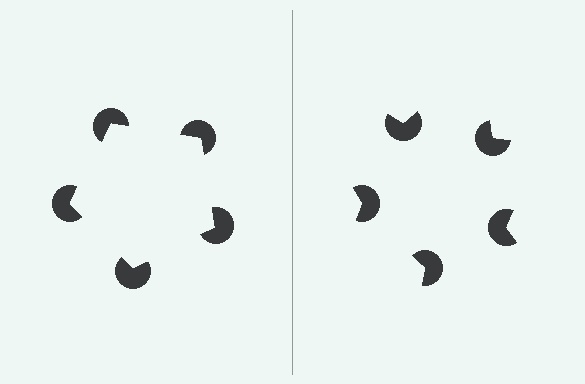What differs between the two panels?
The pac-man discs are positioned identically on both sides; only the wedge orientations differ. On the left they align to a pentagon; on the right they are misaligned.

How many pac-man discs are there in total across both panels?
10 — 5 on each side.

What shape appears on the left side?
An illusory pentagon.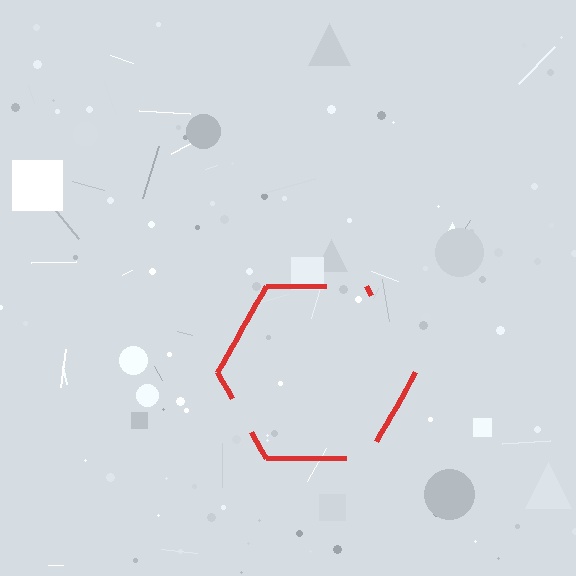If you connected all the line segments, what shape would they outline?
They would outline a hexagon.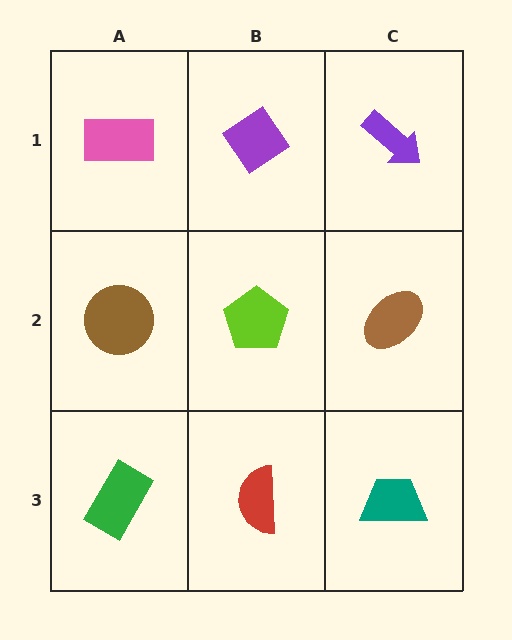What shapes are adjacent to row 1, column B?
A lime pentagon (row 2, column B), a pink rectangle (row 1, column A), a purple arrow (row 1, column C).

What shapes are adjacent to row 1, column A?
A brown circle (row 2, column A), a purple diamond (row 1, column B).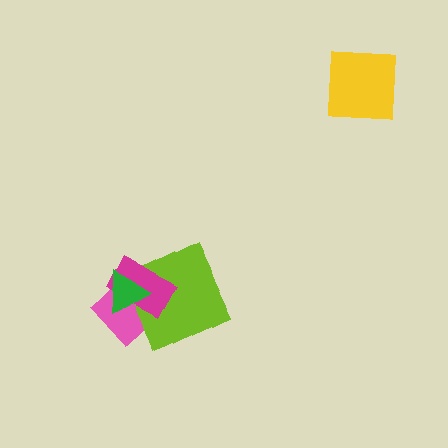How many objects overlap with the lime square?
3 objects overlap with the lime square.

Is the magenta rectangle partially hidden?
Yes, it is partially covered by another shape.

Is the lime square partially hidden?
Yes, it is partially covered by another shape.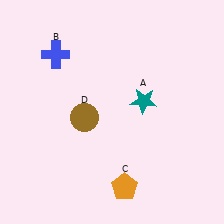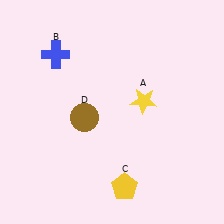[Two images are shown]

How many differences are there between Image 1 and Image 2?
There are 2 differences between the two images.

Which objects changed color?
A changed from teal to yellow. C changed from orange to yellow.